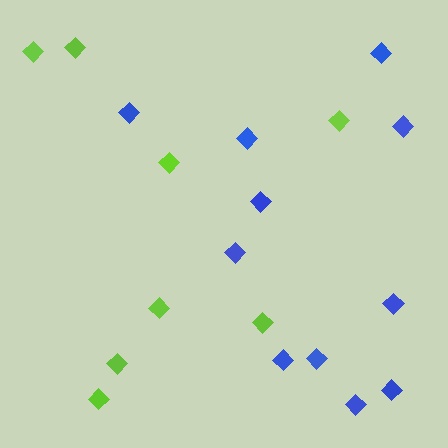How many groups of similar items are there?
There are 2 groups: one group of lime diamonds (8) and one group of blue diamonds (11).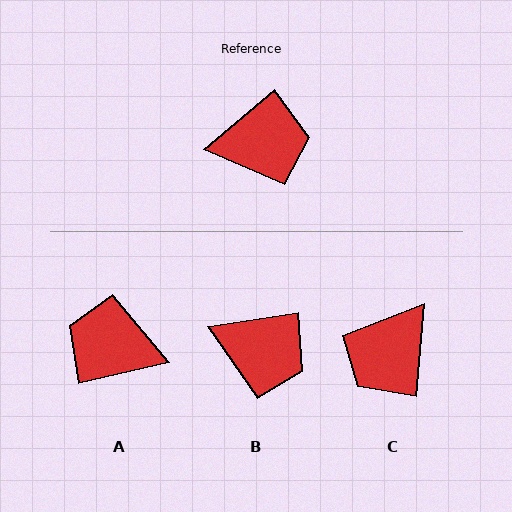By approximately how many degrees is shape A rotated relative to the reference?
Approximately 153 degrees counter-clockwise.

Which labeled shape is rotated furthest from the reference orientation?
A, about 153 degrees away.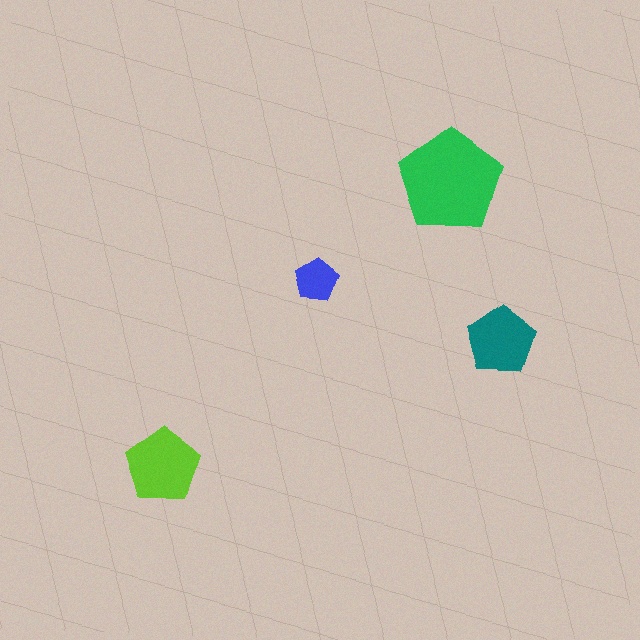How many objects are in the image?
There are 4 objects in the image.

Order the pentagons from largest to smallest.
the green one, the lime one, the teal one, the blue one.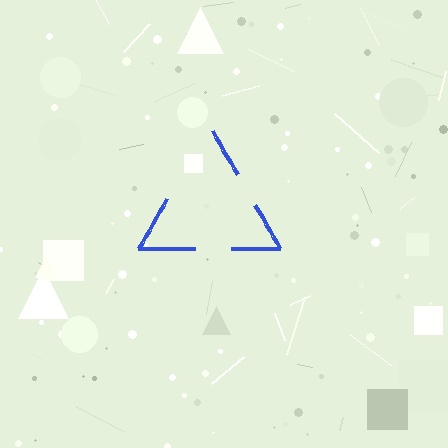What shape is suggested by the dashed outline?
The dashed outline suggests a triangle.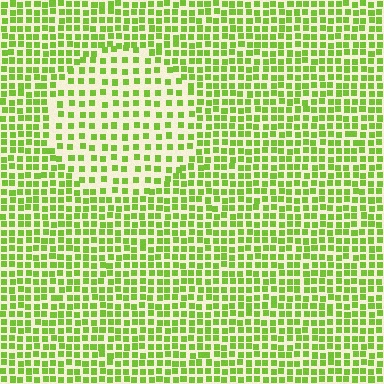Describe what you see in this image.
The image contains small lime elements arranged at two different densities. A circle-shaped region is visible where the elements are less densely packed than the surrounding area.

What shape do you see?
I see a circle.